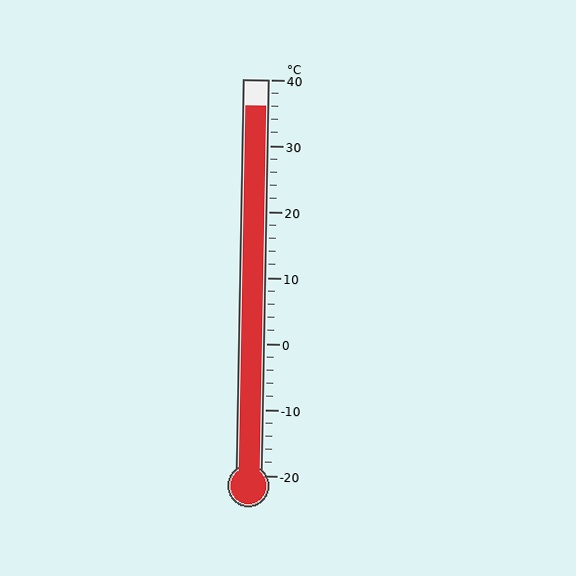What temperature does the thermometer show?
The thermometer shows approximately 36°C.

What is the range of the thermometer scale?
The thermometer scale ranges from -20°C to 40°C.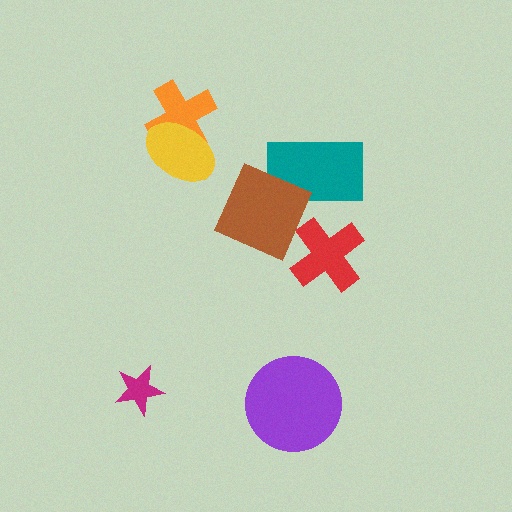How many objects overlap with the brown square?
1 object overlaps with the brown square.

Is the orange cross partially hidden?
Yes, it is partially covered by another shape.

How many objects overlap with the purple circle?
0 objects overlap with the purple circle.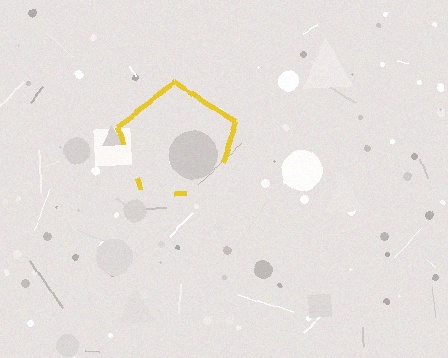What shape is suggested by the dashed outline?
The dashed outline suggests a pentagon.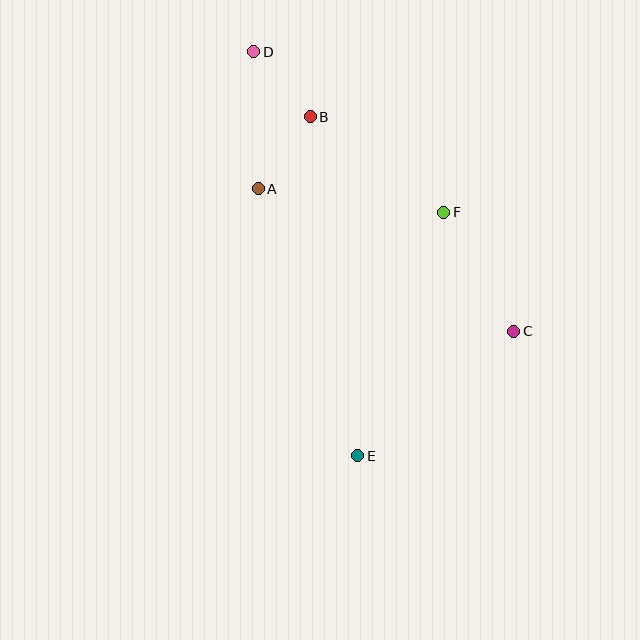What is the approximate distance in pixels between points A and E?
The distance between A and E is approximately 285 pixels.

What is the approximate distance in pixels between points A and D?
The distance between A and D is approximately 137 pixels.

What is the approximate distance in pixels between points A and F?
The distance between A and F is approximately 187 pixels.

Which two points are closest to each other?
Points B and D are closest to each other.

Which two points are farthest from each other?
Points D and E are farthest from each other.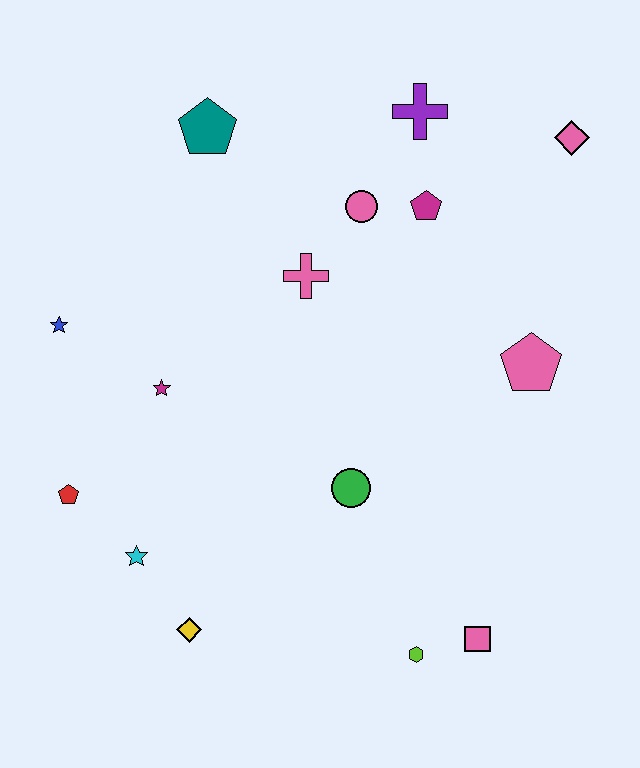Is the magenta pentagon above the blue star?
Yes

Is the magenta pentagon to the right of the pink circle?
Yes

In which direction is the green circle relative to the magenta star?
The green circle is to the right of the magenta star.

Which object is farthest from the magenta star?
The pink diamond is farthest from the magenta star.